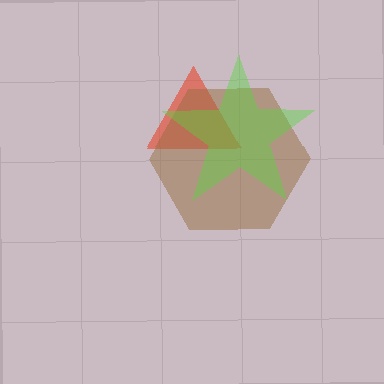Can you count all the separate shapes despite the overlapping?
Yes, there are 3 separate shapes.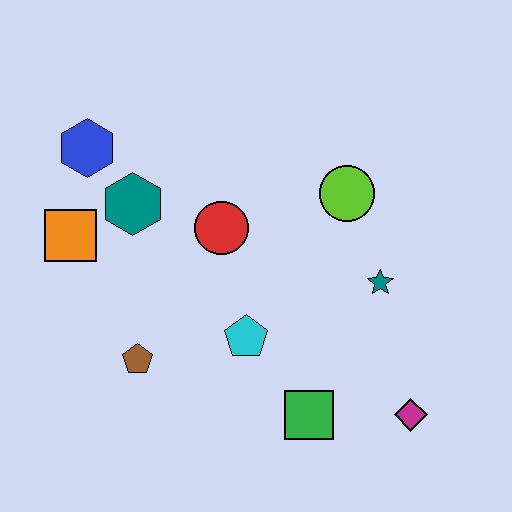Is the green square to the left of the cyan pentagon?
No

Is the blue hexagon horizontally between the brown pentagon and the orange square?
Yes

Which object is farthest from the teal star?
The blue hexagon is farthest from the teal star.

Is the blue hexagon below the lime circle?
No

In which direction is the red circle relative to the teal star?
The red circle is to the left of the teal star.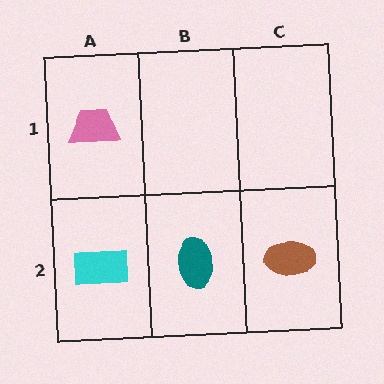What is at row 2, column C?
A brown ellipse.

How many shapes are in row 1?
1 shape.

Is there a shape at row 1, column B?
No, that cell is empty.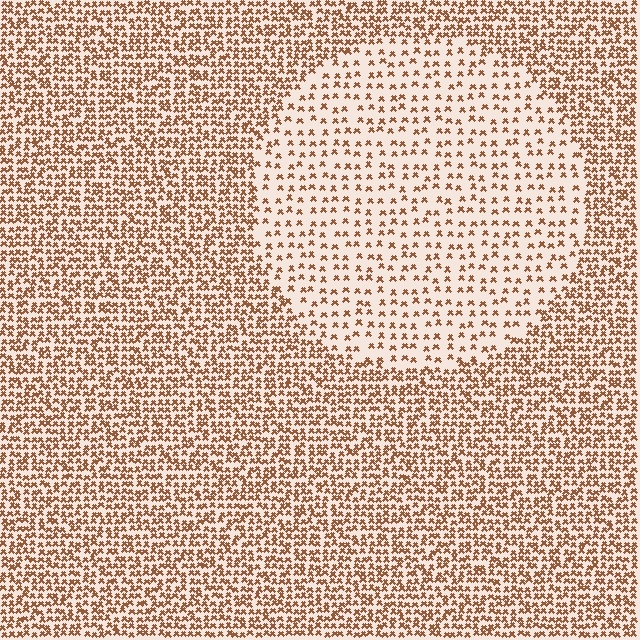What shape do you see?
I see a circle.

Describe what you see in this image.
The image contains small brown elements arranged at two different densities. A circle-shaped region is visible where the elements are less densely packed than the surrounding area.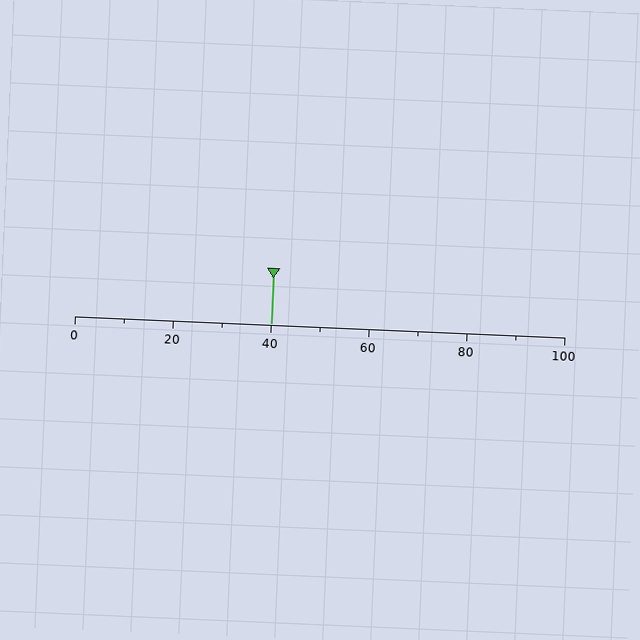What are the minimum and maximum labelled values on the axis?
The axis runs from 0 to 100.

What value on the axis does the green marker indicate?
The marker indicates approximately 40.